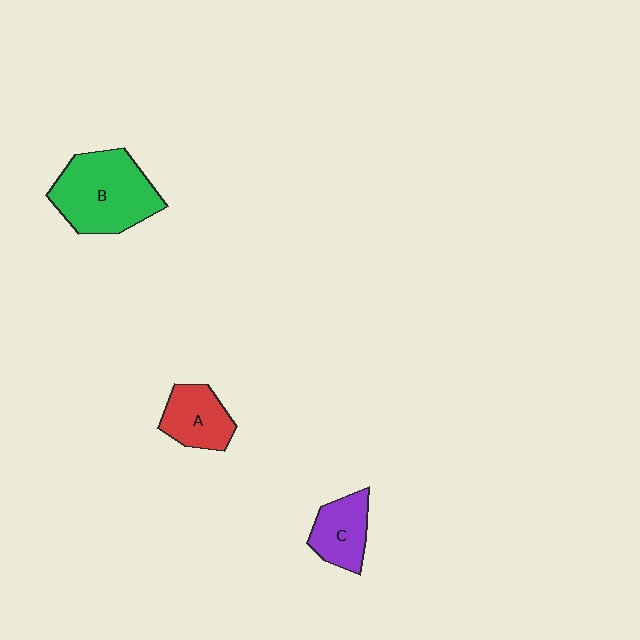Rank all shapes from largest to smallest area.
From largest to smallest: B (green), A (red), C (purple).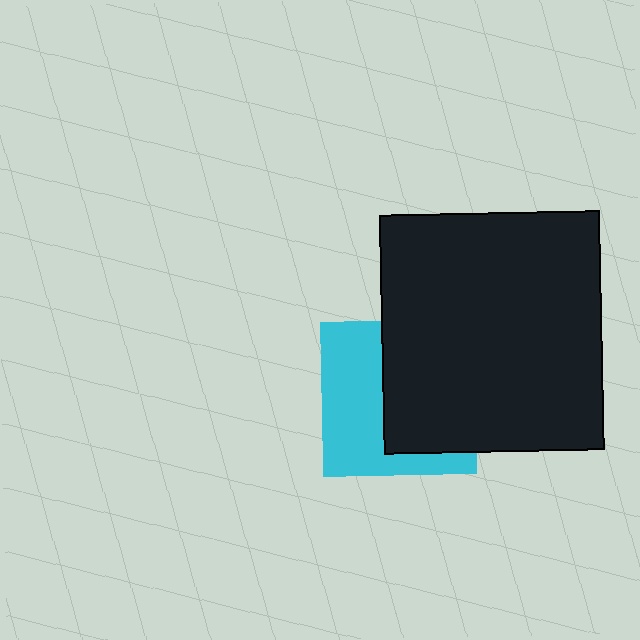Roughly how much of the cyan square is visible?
About half of it is visible (roughly 49%).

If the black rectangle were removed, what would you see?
You would see the complete cyan square.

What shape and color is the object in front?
The object in front is a black rectangle.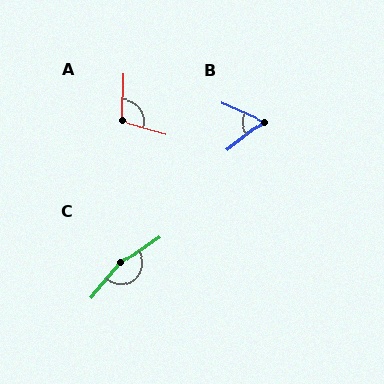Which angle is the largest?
C, at approximately 165 degrees.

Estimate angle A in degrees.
Approximately 103 degrees.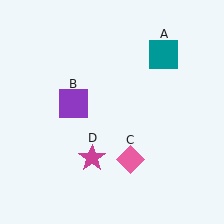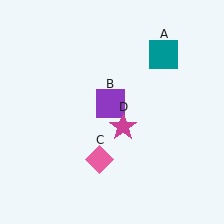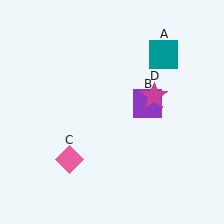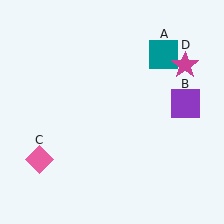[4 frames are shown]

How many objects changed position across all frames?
3 objects changed position: purple square (object B), pink diamond (object C), magenta star (object D).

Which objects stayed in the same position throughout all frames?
Teal square (object A) remained stationary.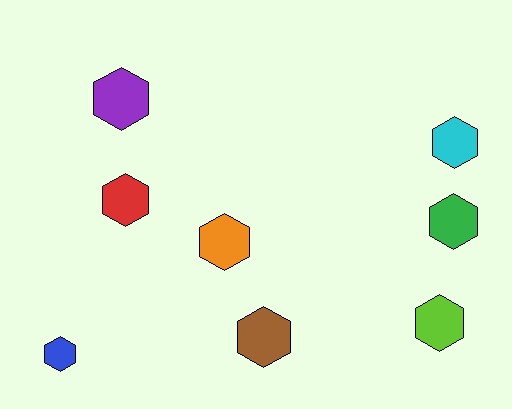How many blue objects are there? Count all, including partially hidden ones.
There is 1 blue object.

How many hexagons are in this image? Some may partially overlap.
There are 8 hexagons.